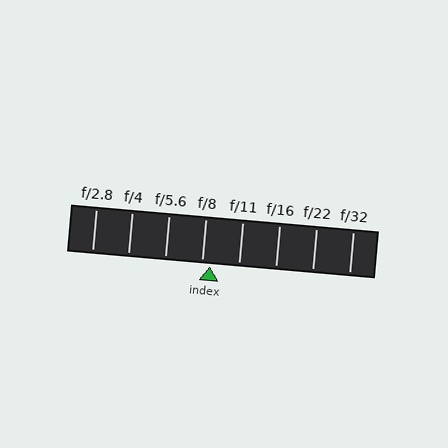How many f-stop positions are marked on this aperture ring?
There are 8 f-stop positions marked.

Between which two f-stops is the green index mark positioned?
The index mark is between f/8 and f/11.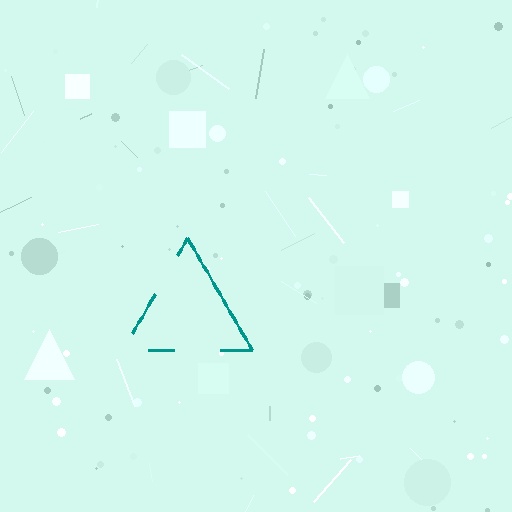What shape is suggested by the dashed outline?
The dashed outline suggests a triangle.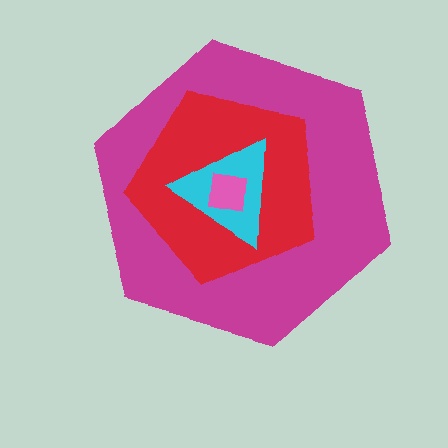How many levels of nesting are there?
4.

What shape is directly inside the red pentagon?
The cyan triangle.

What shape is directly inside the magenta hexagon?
The red pentagon.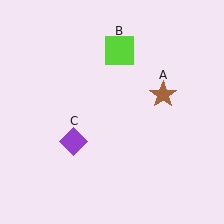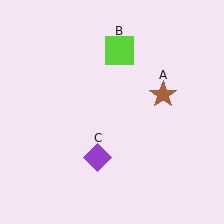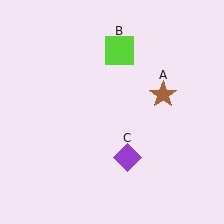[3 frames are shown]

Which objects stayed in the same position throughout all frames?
Brown star (object A) and lime square (object B) remained stationary.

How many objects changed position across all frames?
1 object changed position: purple diamond (object C).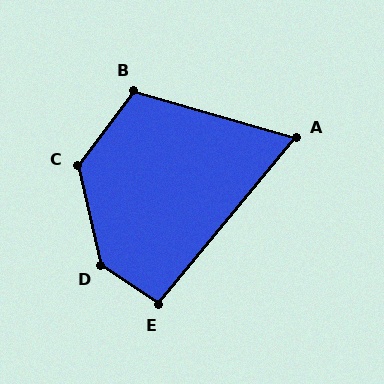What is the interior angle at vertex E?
Approximately 96 degrees (obtuse).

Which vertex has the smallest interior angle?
A, at approximately 67 degrees.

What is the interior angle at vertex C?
Approximately 130 degrees (obtuse).